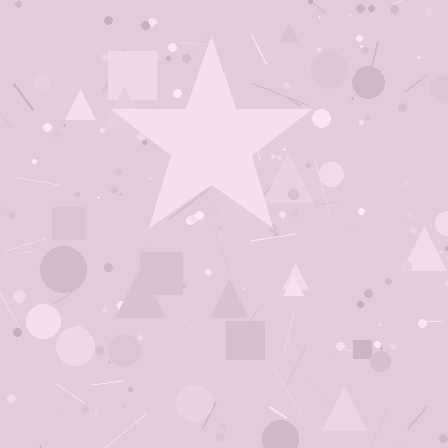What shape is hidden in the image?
A star is hidden in the image.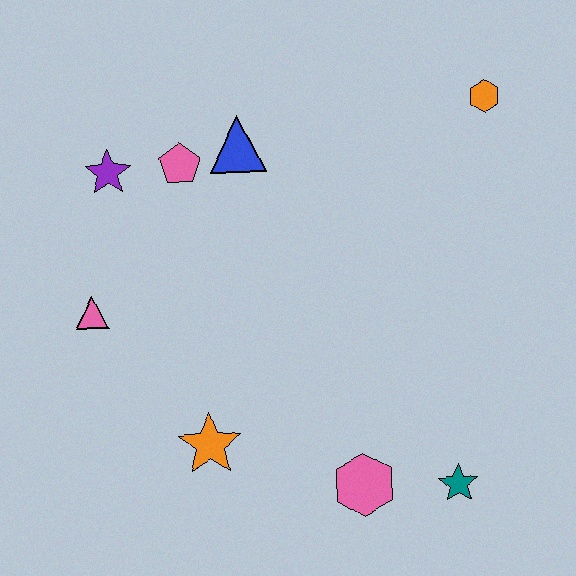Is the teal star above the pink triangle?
No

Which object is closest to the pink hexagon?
The teal star is closest to the pink hexagon.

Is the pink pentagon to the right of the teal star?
No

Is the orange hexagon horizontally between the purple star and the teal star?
No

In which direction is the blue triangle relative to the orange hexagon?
The blue triangle is to the left of the orange hexagon.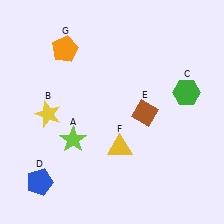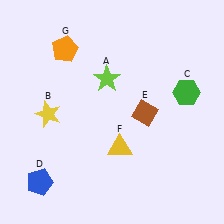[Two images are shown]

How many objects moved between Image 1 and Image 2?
1 object moved between the two images.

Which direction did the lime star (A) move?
The lime star (A) moved up.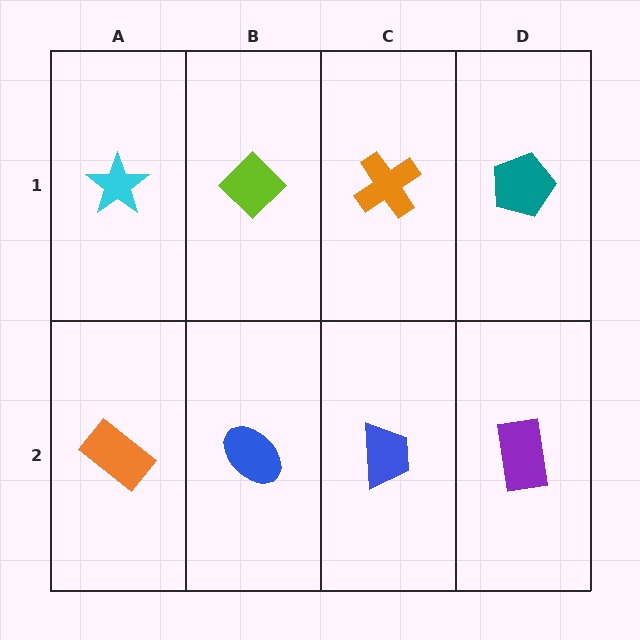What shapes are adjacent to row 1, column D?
A purple rectangle (row 2, column D), an orange cross (row 1, column C).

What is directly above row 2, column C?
An orange cross.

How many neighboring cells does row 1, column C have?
3.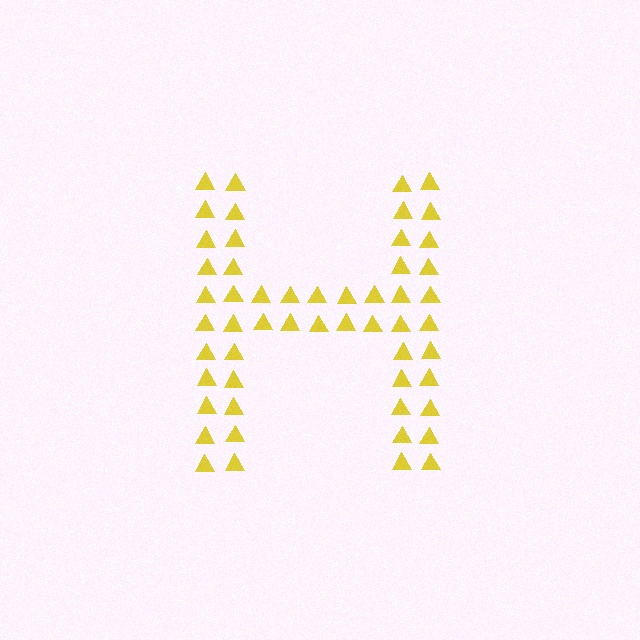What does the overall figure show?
The overall figure shows the letter H.